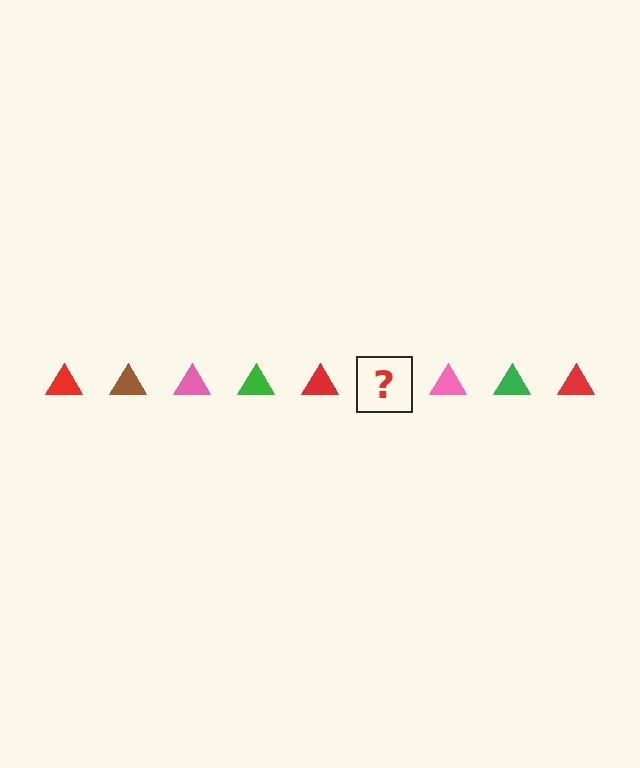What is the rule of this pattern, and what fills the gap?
The rule is that the pattern cycles through red, brown, pink, green triangles. The gap should be filled with a brown triangle.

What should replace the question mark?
The question mark should be replaced with a brown triangle.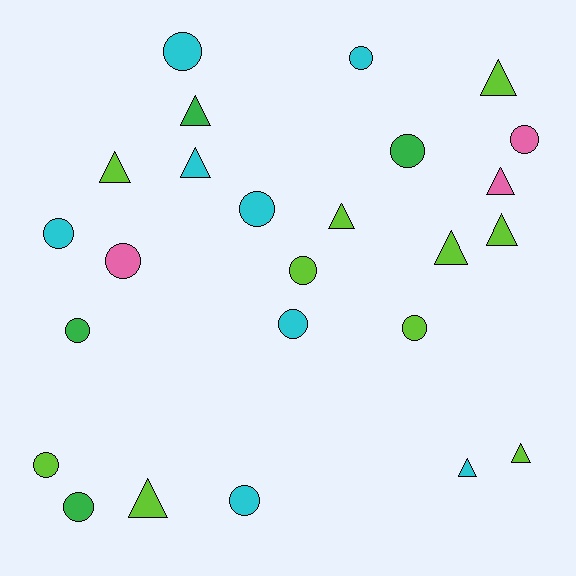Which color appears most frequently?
Lime, with 10 objects.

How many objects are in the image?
There are 25 objects.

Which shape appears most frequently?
Circle, with 14 objects.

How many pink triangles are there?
There is 1 pink triangle.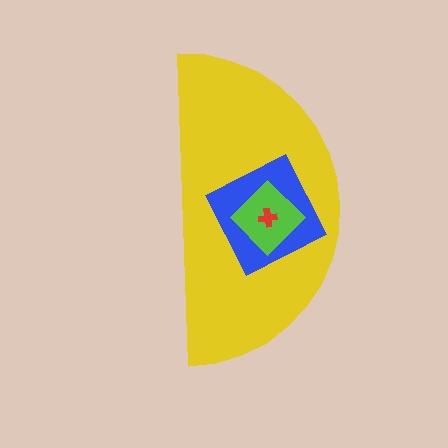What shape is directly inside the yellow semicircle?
The blue square.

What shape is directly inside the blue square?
The lime diamond.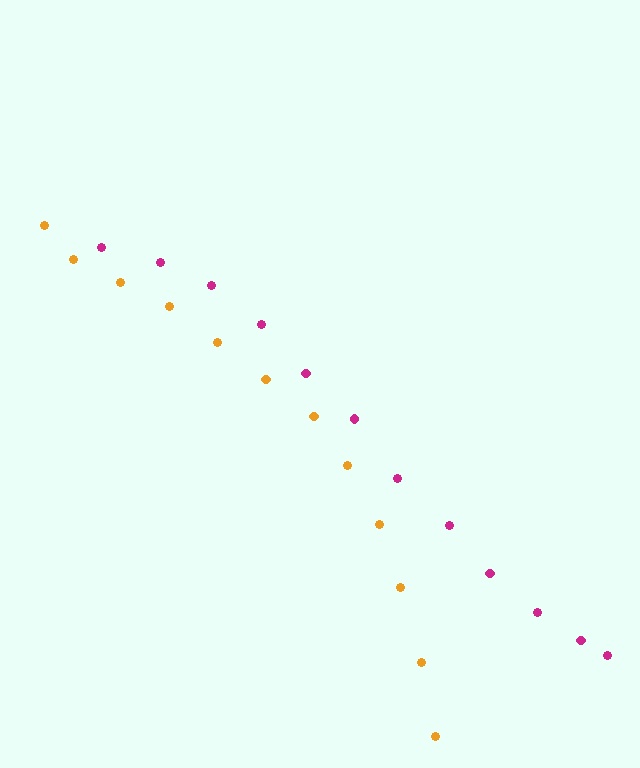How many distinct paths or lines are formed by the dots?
There are 2 distinct paths.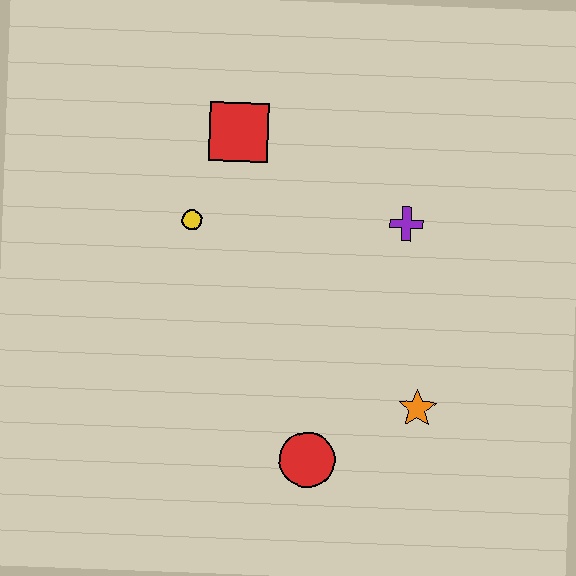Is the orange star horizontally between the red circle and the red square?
No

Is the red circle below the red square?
Yes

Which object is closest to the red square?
The yellow circle is closest to the red square.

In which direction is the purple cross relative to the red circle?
The purple cross is above the red circle.